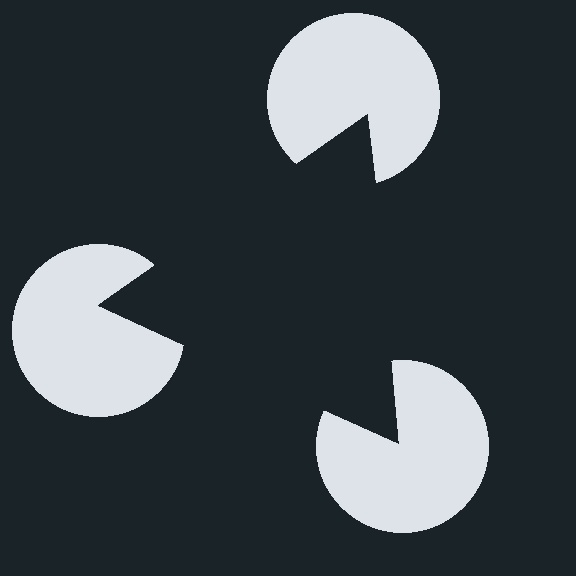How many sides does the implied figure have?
3 sides.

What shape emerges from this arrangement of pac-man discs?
An illusory triangle — its edges are inferred from the aligned wedge cuts in the pac-man discs, not physically drawn.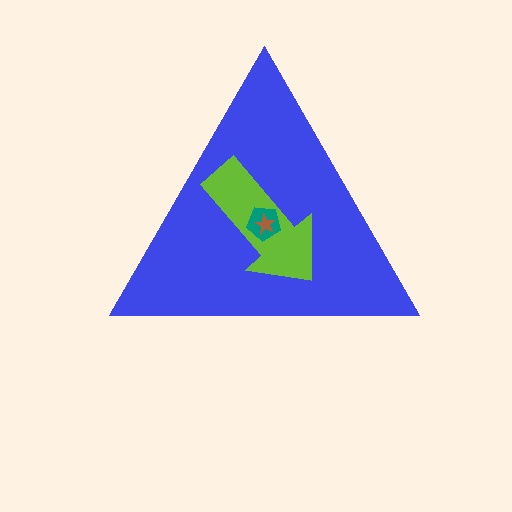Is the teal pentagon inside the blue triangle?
Yes.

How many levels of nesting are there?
4.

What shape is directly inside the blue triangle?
The lime arrow.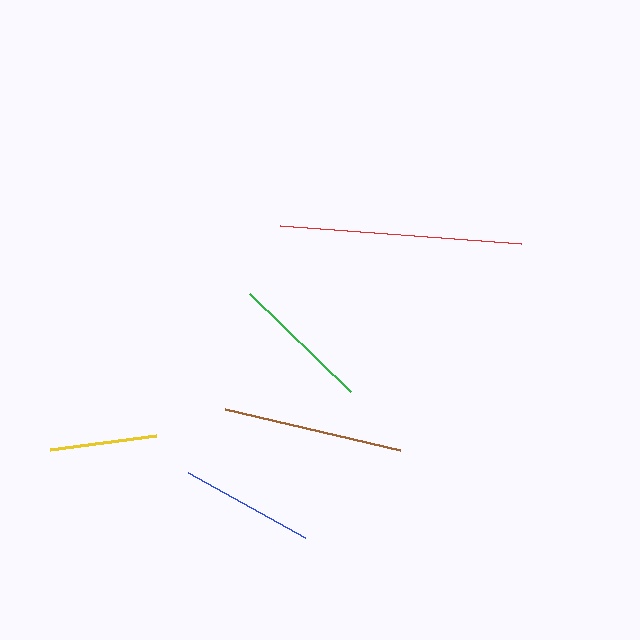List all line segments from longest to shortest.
From longest to shortest: red, brown, green, blue, yellow.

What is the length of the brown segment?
The brown segment is approximately 179 pixels long.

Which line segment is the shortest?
The yellow line is the shortest at approximately 106 pixels.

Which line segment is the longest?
The red line is the longest at approximately 242 pixels.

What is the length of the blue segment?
The blue segment is approximately 133 pixels long.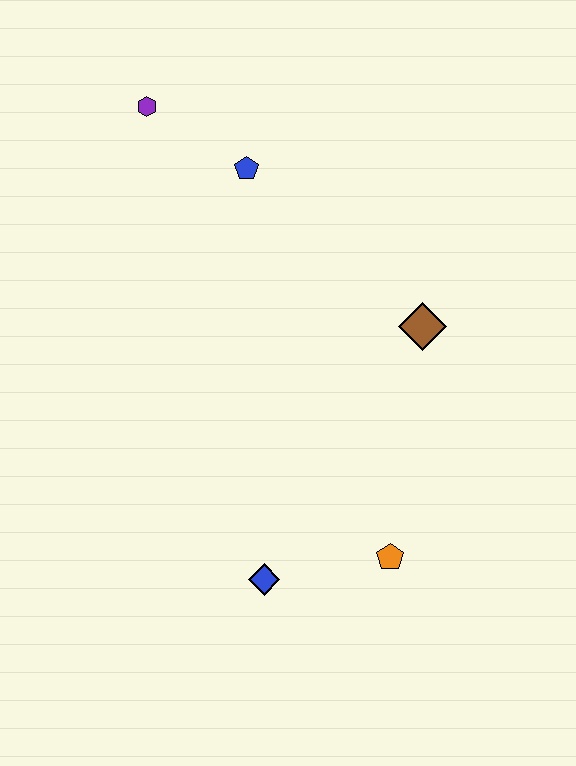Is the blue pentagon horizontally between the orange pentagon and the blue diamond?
No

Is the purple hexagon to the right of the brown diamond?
No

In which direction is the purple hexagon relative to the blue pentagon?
The purple hexagon is to the left of the blue pentagon.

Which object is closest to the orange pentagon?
The blue diamond is closest to the orange pentagon.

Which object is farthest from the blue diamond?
The purple hexagon is farthest from the blue diamond.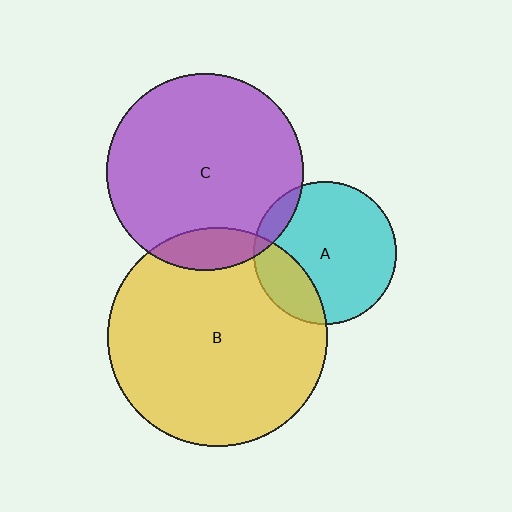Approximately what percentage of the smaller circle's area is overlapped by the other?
Approximately 20%.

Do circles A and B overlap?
Yes.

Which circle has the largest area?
Circle B (yellow).